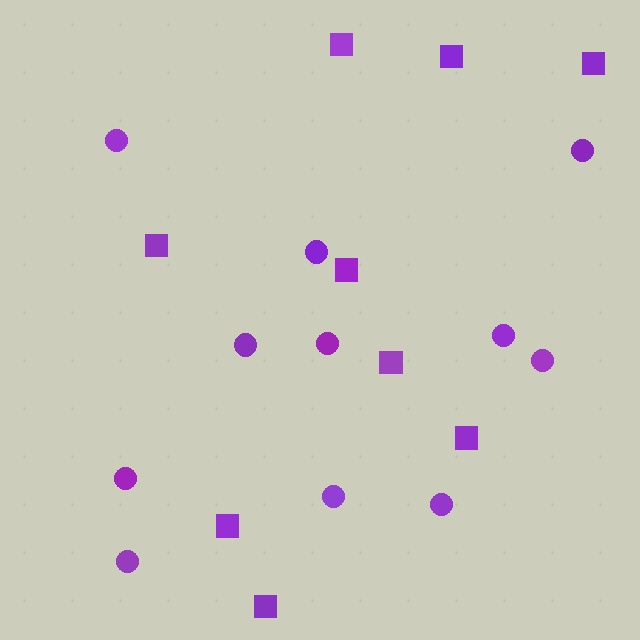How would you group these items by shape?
There are 2 groups: one group of squares (9) and one group of circles (11).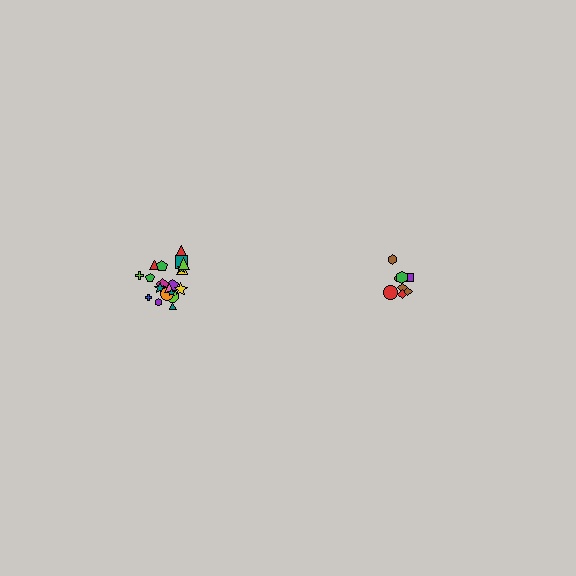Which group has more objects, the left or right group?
The left group.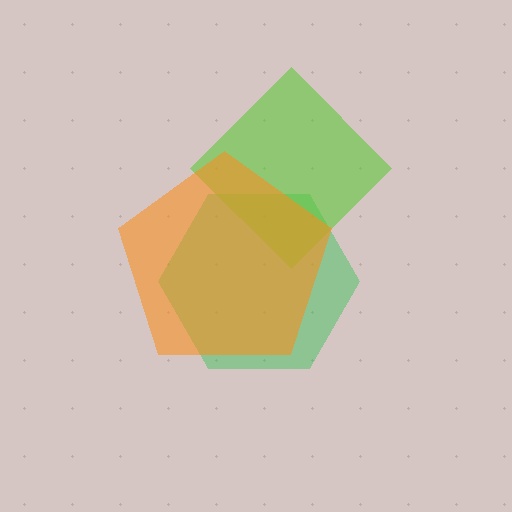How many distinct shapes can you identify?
There are 3 distinct shapes: a green hexagon, a lime diamond, an orange pentagon.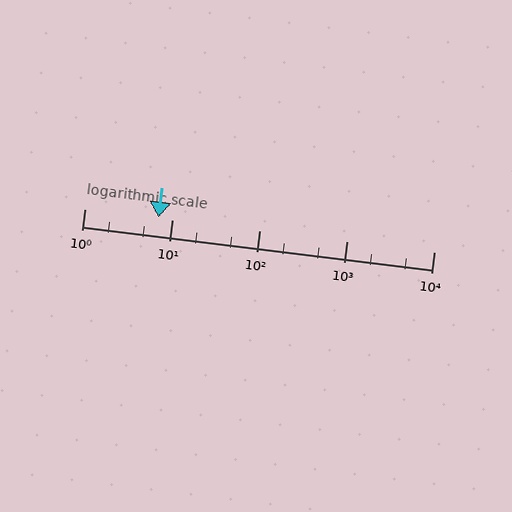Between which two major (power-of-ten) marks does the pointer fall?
The pointer is between 1 and 10.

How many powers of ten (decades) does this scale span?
The scale spans 4 decades, from 1 to 10000.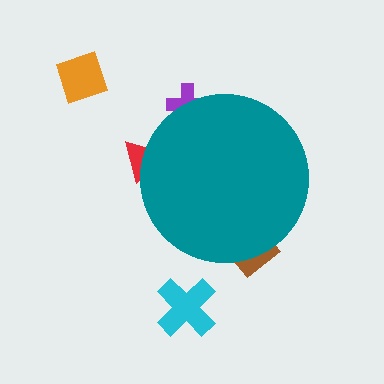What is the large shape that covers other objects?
A teal circle.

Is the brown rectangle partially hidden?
Yes, the brown rectangle is partially hidden behind the teal circle.